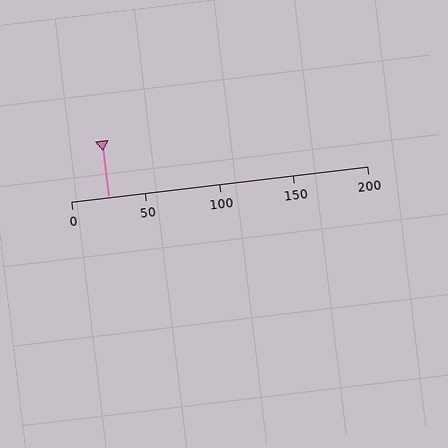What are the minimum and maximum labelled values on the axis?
The axis runs from 0 to 200.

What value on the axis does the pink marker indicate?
The marker indicates approximately 25.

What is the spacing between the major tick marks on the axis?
The major ticks are spaced 50 apart.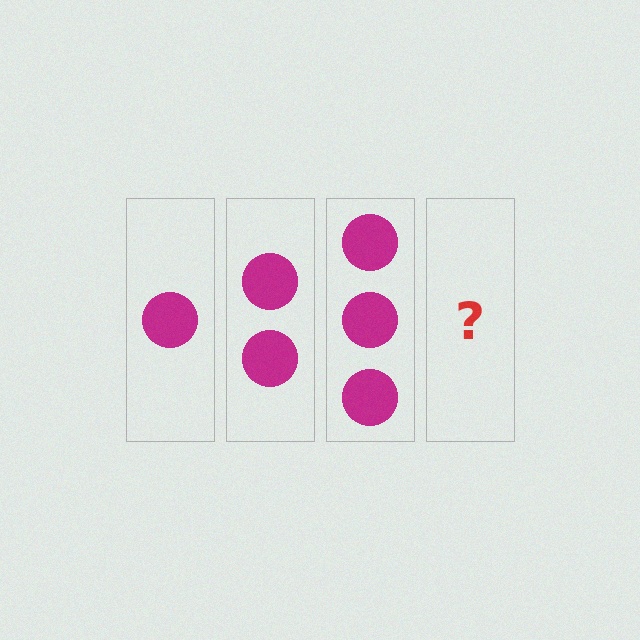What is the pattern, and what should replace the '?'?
The pattern is that each step adds one more circle. The '?' should be 4 circles.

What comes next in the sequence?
The next element should be 4 circles.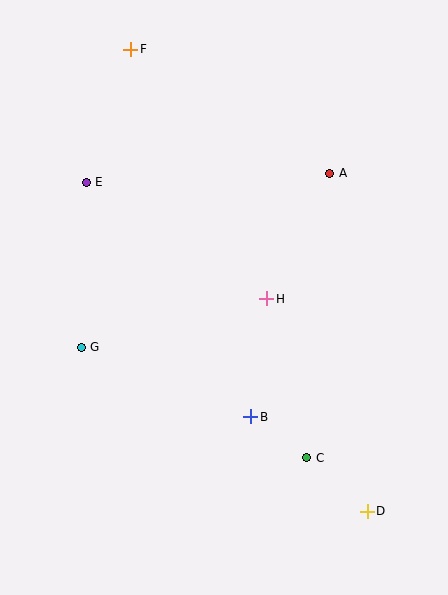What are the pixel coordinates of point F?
Point F is at (131, 49).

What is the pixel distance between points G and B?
The distance between G and B is 183 pixels.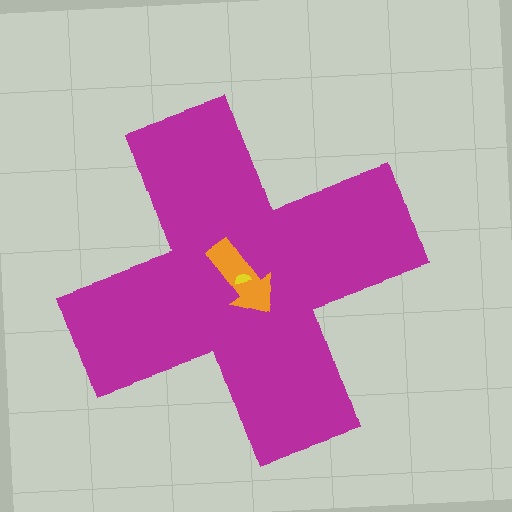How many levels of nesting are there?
3.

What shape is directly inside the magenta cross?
The orange arrow.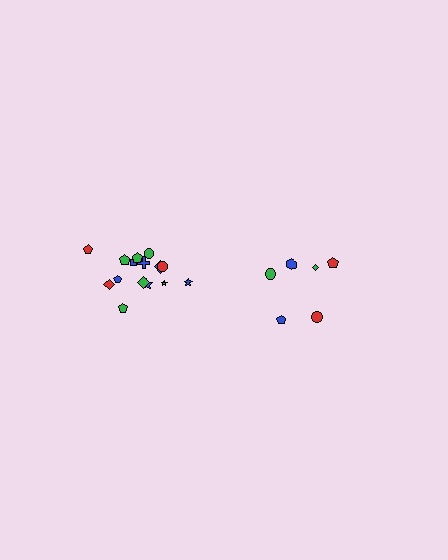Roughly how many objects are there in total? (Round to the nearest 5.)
Roughly 20 objects in total.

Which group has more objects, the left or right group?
The left group.